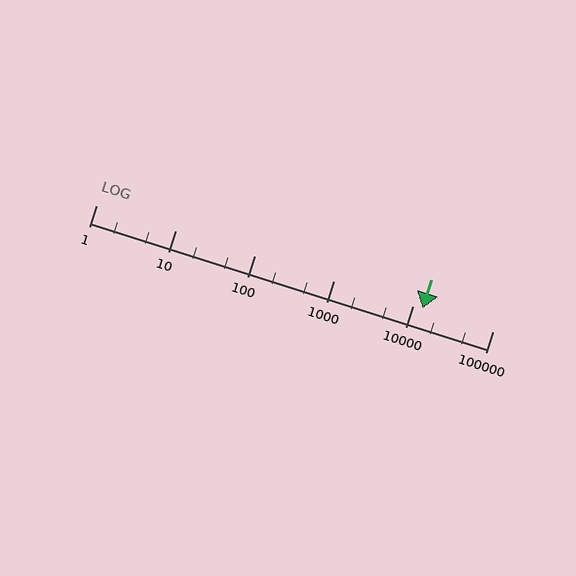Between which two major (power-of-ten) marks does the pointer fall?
The pointer is between 10000 and 100000.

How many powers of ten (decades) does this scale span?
The scale spans 5 decades, from 1 to 100000.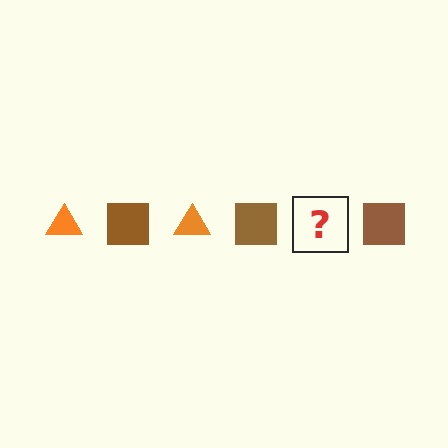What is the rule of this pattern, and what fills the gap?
The rule is that the pattern alternates between orange triangle and brown square. The gap should be filled with an orange triangle.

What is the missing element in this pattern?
The missing element is an orange triangle.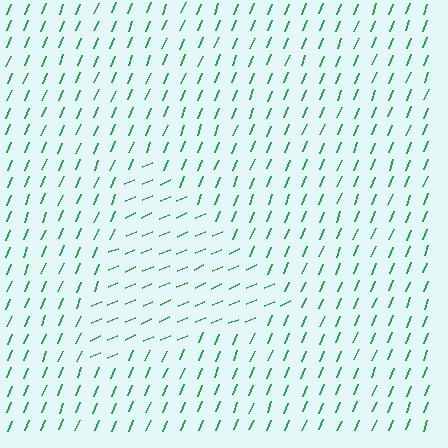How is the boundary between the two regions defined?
The boundary is defined purely by a change in line orientation (approximately 45 degrees difference). All lines are the same color and thickness.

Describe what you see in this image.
The image is filled with small green line segments. A triangle region in the image has lines oriented differently from the surrounding lines, creating a visible texture boundary.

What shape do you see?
I see a triangle.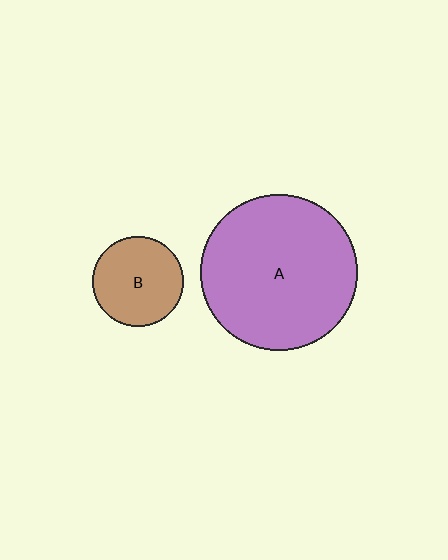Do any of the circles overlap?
No, none of the circles overlap.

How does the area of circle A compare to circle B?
Approximately 3.0 times.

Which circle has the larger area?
Circle A (purple).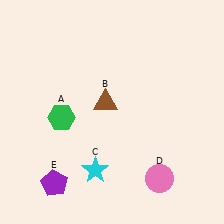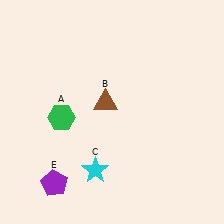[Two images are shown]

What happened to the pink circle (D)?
The pink circle (D) was removed in Image 2. It was in the bottom-right area of Image 1.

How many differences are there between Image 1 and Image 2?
There is 1 difference between the two images.